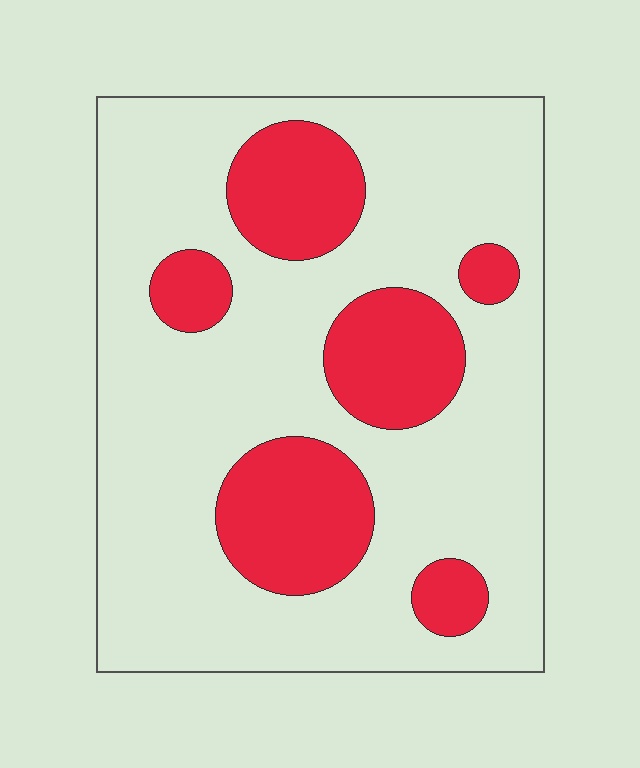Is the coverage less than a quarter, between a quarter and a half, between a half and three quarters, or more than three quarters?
Between a quarter and a half.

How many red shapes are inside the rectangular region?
6.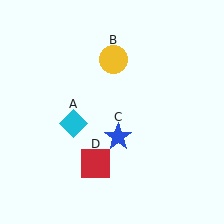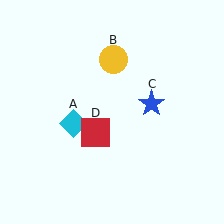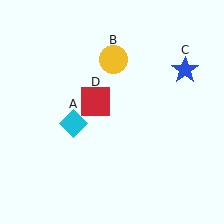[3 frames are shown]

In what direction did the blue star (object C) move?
The blue star (object C) moved up and to the right.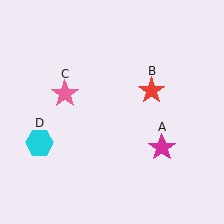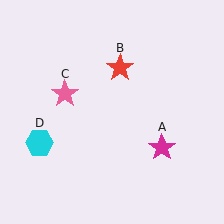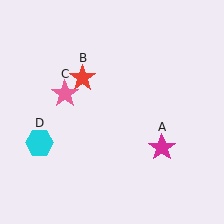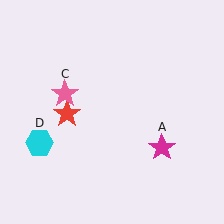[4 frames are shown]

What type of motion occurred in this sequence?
The red star (object B) rotated counterclockwise around the center of the scene.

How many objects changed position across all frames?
1 object changed position: red star (object B).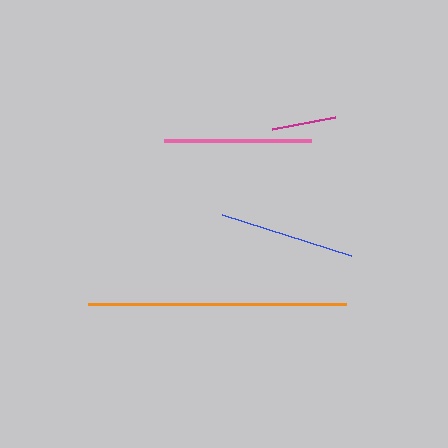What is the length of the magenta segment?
The magenta segment is approximately 64 pixels long.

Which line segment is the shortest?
The magenta line is the shortest at approximately 64 pixels.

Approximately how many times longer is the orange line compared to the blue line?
The orange line is approximately 1.9 times the length of the blue line.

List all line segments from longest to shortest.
From longest to shortest: orange, pink, blue, magenta.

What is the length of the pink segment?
The pink segment is approximately 148 pixels long.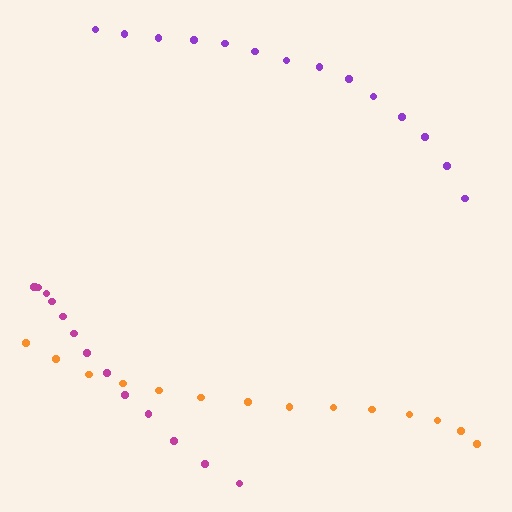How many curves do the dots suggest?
There are 3 distinct paths.